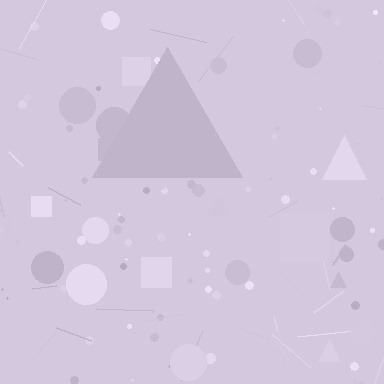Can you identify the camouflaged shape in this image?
The camouflaged shape is a triangle.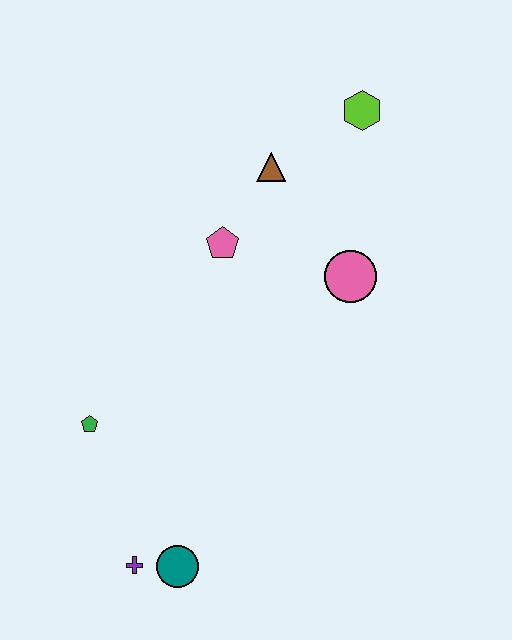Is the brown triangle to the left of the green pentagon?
No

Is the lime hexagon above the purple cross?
Yes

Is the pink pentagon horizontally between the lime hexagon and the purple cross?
Yes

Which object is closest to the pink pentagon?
The brown triangle is closest to the pink pentagon.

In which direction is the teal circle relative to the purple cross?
The teal circle is to the right of the purple cross.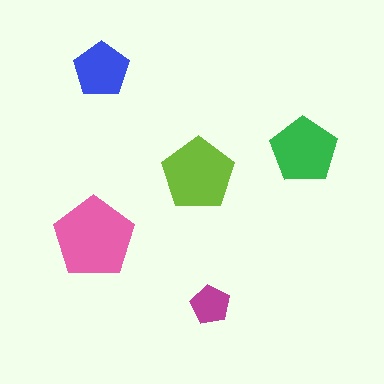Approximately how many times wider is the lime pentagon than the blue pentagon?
About 1.5 times wider.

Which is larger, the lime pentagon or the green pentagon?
The lime one.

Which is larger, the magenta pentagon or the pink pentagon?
The pink one.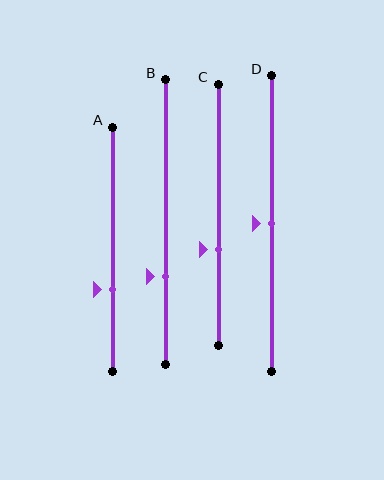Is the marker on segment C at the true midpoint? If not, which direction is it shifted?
No, the marker on segment C is shifted downward by about 13% of the segment length.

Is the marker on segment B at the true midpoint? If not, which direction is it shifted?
No, the marker on segment B is shifted downward by about 19% of the segment length.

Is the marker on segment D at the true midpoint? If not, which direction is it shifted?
Yes, the marker on segment D is at the true midpoint.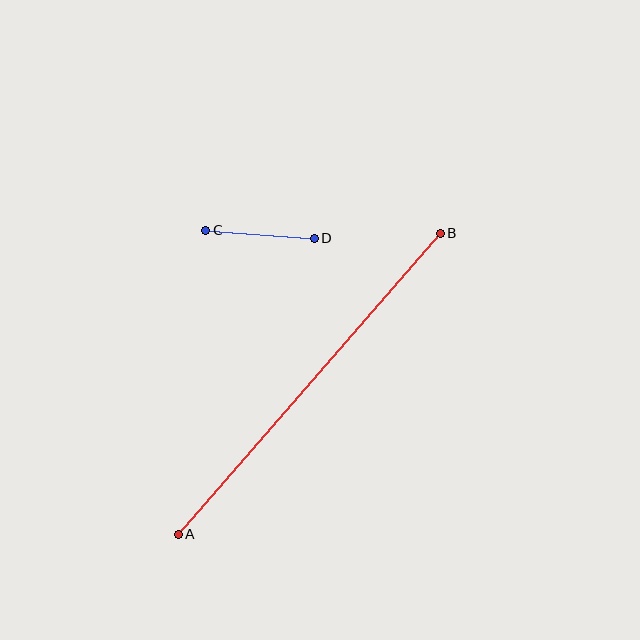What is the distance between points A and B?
The distance is approximately 399 pixels.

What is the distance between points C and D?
The distance is approximately 109 pixels.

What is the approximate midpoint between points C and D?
The midpoint is at approximately (260, 234) pixels.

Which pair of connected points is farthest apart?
Points A and B are farthest apart.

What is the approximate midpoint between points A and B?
The midpoint is at approximately (309, 384) pixels.